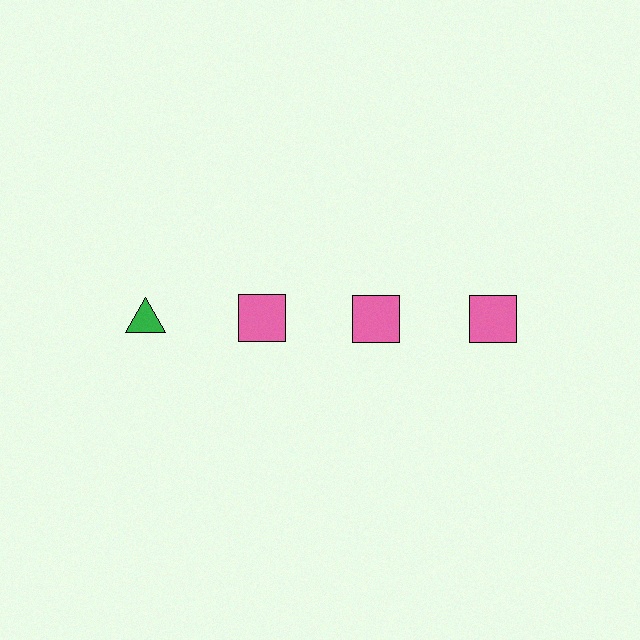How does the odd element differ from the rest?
It differs in both color (green instead of pink) and shape (triangle instead of square).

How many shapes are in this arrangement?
There are 4 shapes arranged in a grid pattern.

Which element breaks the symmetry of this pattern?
The green triangle in the top row, leftmost column breaks the symmetry. All other shapes are pink squares.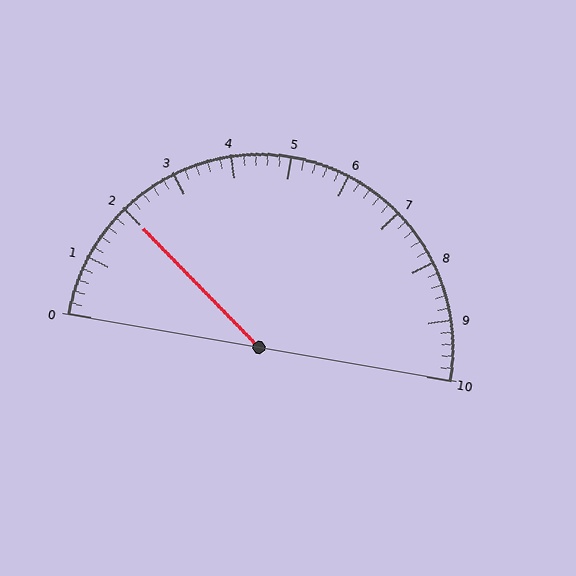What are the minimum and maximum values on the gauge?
The gauge ranges from 0 to 10.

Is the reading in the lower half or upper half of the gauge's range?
The reading is in the lower half of the range (0 to 10).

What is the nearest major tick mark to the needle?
The nearest major tick mark is 2.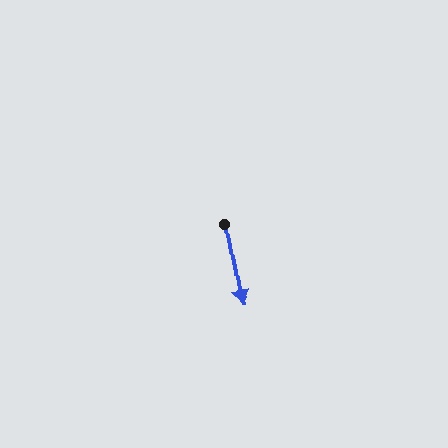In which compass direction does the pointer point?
South.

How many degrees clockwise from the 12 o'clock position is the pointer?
Approximately 169 degrees.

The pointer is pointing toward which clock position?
Roughly 6 o'clock.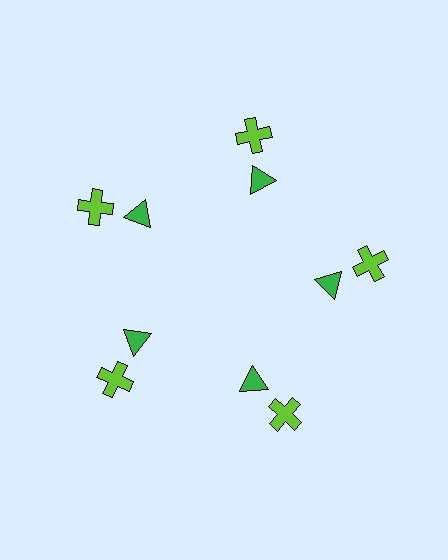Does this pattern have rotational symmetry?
Yes, this pattern has 5-fold rotational symmetry. It looks the same after rotating 72 degrees around the center.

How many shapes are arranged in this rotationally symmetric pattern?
There are 10 shapes, arranged in 5 groups of 2.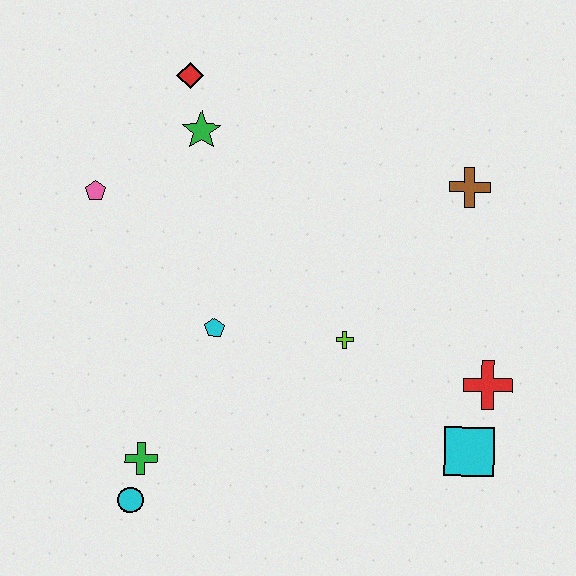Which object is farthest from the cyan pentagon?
The brown cross is farthest from the cyan pentagon.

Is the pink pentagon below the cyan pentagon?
No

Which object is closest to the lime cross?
The cyan pentagon is closest to the lime cross.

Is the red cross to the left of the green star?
No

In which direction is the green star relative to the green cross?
The green star is above the green cross.